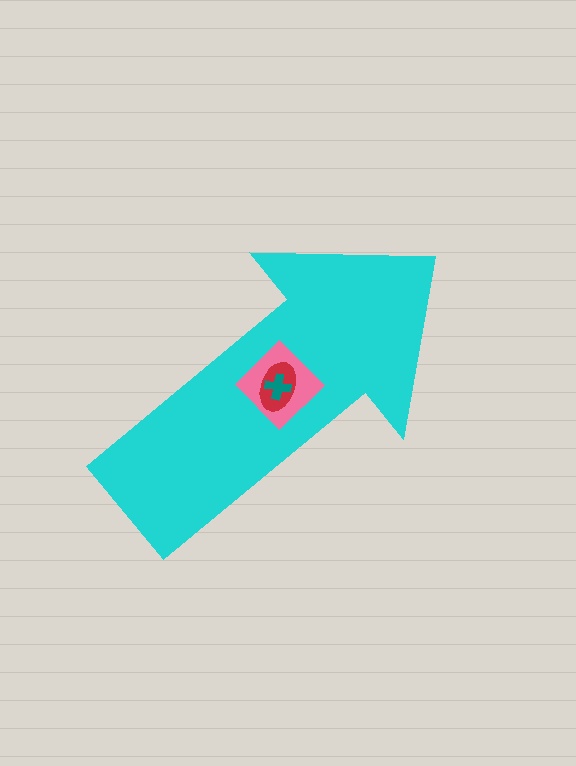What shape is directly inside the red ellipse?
The teal cross.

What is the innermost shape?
The teal cross.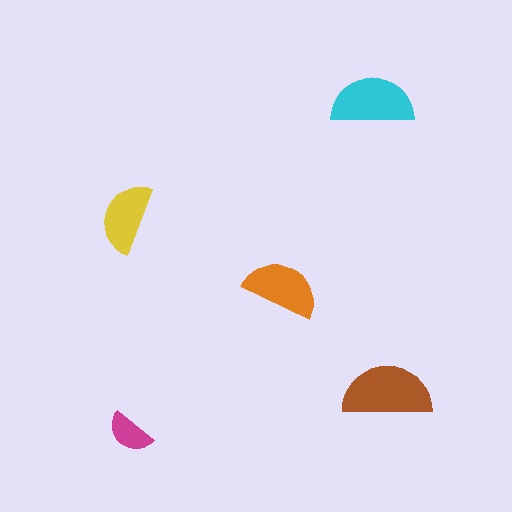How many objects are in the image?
There are 5 objects in the image.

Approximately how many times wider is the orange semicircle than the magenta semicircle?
About 1.5 times wider.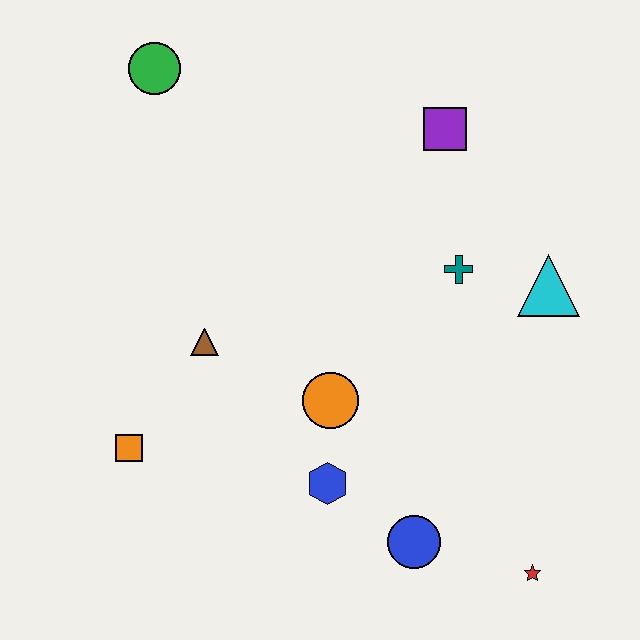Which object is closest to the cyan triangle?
The teal cross is closest to the cyan triangle.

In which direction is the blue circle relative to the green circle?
The blue circle is below the green circle.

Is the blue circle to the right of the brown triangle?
Yes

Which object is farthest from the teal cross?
The orange square is farthest from the teal cross.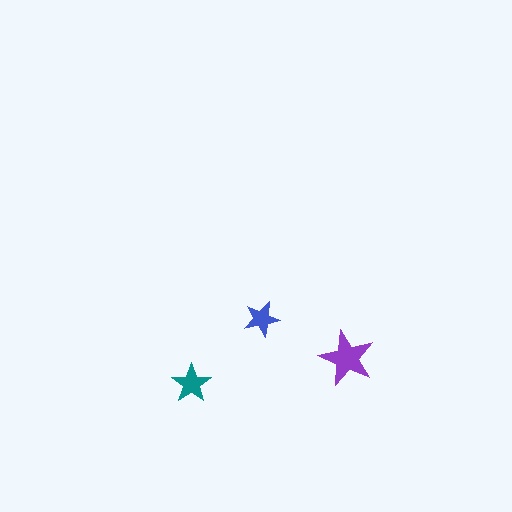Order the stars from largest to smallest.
the purple one, the teal one, the blue one.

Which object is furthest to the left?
The teal star is leftmost.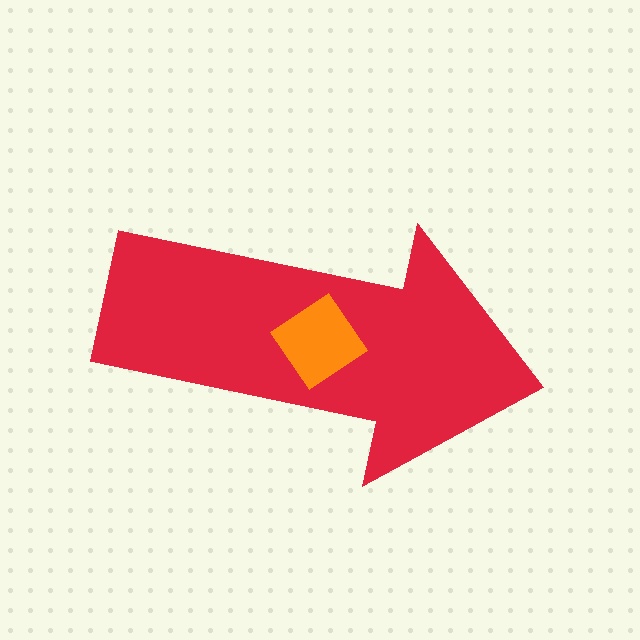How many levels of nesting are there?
2.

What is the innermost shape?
The orange diamond.